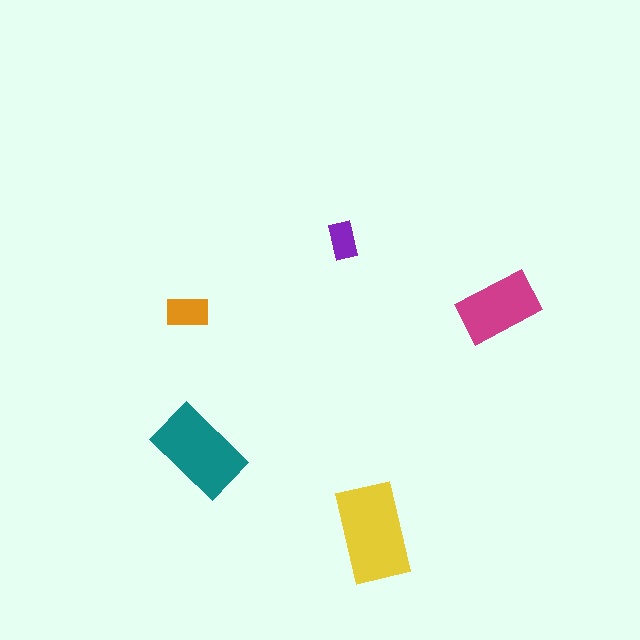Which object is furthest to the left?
The orange rectangle is leftmost.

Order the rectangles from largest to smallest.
the yellow one, the teal one, the magenta one, the orange one, the purple one.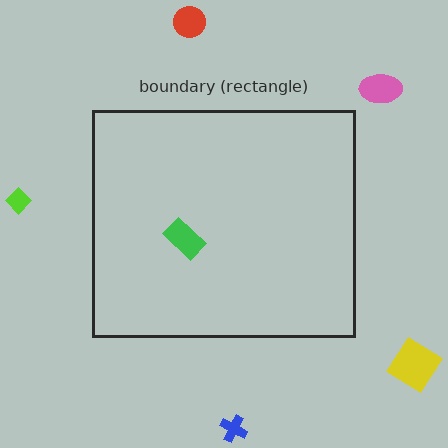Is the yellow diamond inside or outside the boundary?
Outside.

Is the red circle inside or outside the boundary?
Outside.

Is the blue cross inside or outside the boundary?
Outside.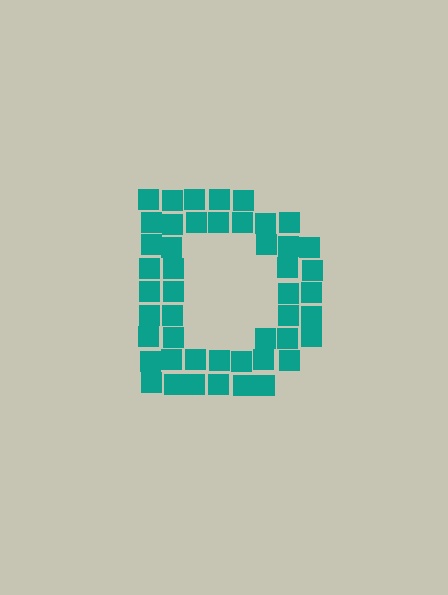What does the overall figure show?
The overall figure shows the letter D.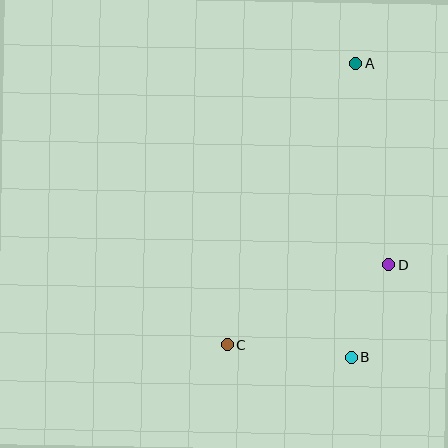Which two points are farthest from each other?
Points A and C are farthest from each other.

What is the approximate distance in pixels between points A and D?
The distance between A and D is approximately 204 pixels.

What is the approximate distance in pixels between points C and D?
The distance between C and D is approximately 181 pixels.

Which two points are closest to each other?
Points B and D are closest to each other.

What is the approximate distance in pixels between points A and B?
The distance between A and B is approximately 294 pixels.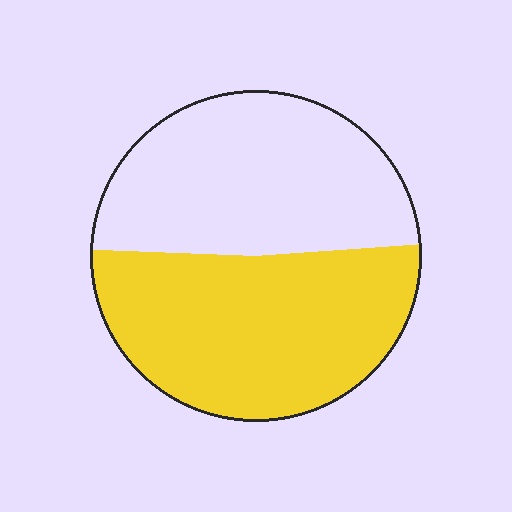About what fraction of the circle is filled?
About one half (1/2).